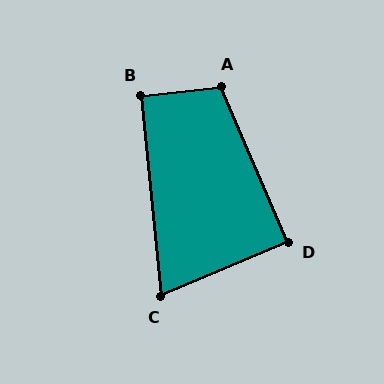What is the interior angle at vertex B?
Approximately 91 degrees (approximately right).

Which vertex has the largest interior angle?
A, at approximately 107 degrees.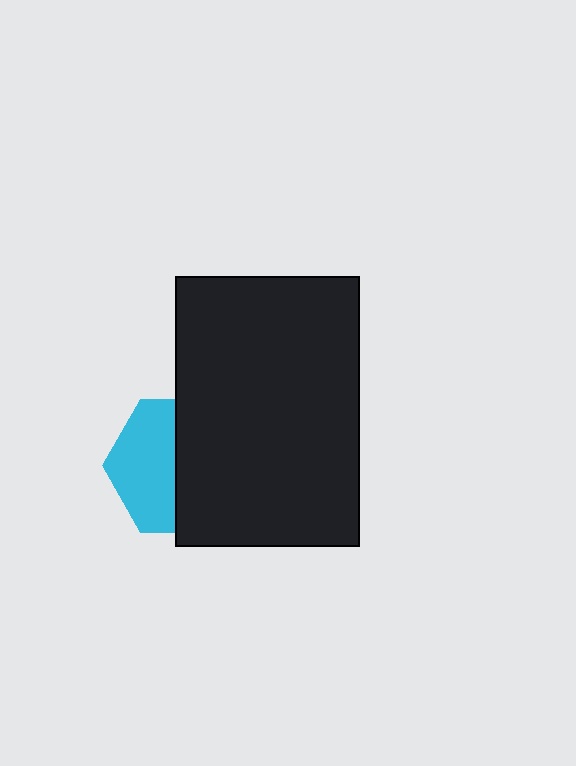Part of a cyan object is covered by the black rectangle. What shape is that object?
It is a hexagon.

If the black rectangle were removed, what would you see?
You would see the complete cyan hexagon.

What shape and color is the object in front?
The object in front is a black rectangle.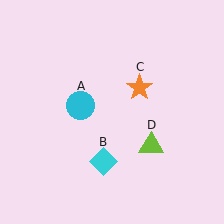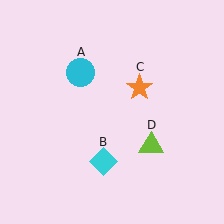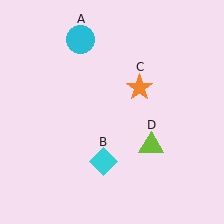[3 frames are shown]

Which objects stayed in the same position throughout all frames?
Cyan diamond (object B) and orange star (object C) and lime triangle (object D) remained stationary.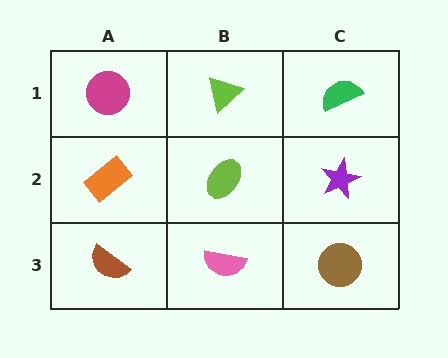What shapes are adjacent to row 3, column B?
A lime ellipse (row 2, column B), a brown semicircle (row 3, column A), a brown circle (row 3, column C).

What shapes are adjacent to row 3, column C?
A purple star (row 2, column C), a pink semicircle (row 3, column B).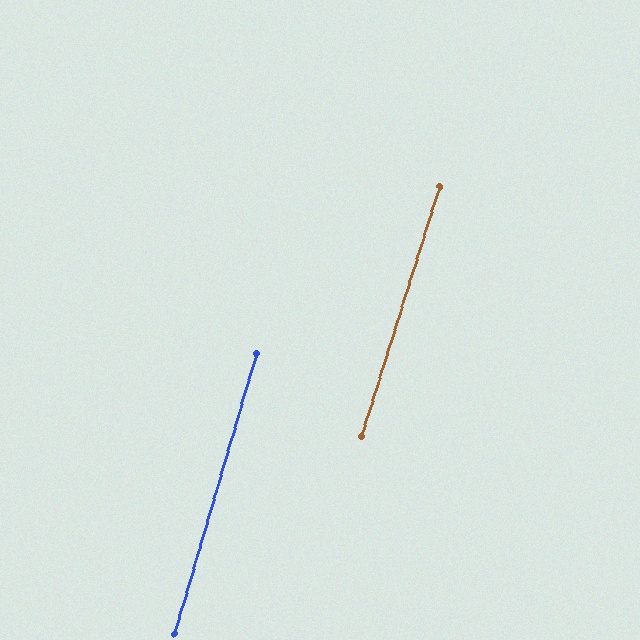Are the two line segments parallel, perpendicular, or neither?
Parallel — their directions differ by only 1.1°.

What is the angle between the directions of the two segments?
Approximately 1 degree.